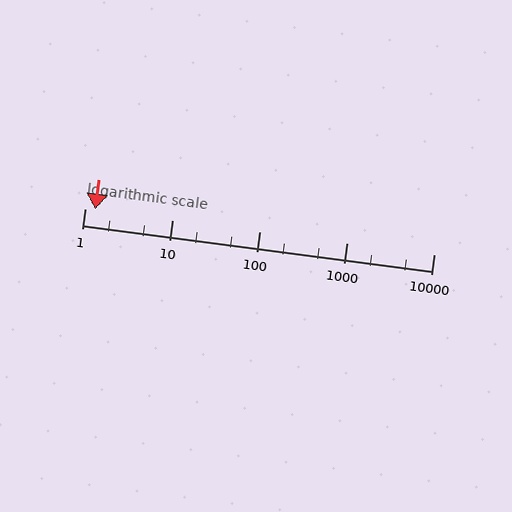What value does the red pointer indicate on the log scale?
The pointer indicates approximately 1.3.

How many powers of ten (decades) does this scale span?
The scale spans 4 decades, from 1 to 10000.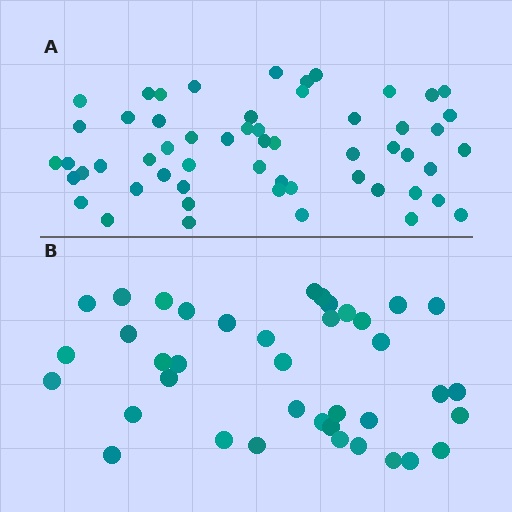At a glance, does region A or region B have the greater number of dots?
Region A (the top region) has more dots.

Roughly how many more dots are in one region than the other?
Region A has approximately 15 more dots than region B.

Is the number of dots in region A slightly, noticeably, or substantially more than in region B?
Region A has noticeably more, but not dramatically so. The ratio is roughly 1.4 to 1.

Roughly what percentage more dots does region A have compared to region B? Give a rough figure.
About 45% more.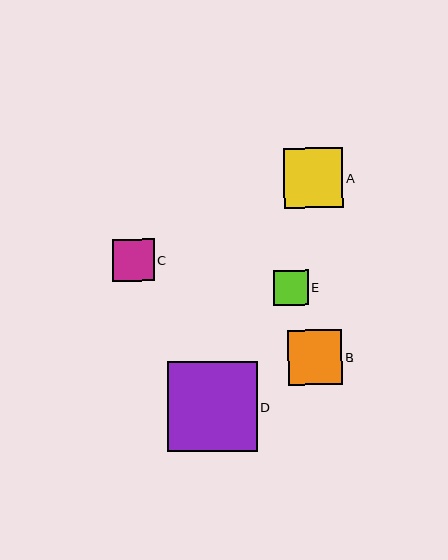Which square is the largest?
Square D is the largest with a size of approximately 90 pixels.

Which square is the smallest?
Square E is the smallest with a size of approximately 35 pixels.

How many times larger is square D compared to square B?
Square D is approximately 1.6 times the size of square B.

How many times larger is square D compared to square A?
Square D is approximately 1.5 times the size of square A.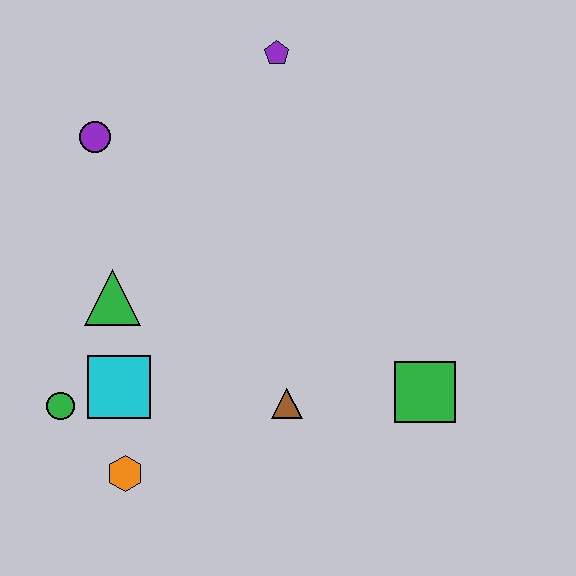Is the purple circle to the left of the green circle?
No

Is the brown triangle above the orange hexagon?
Yes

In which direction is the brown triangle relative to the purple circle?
The brown triangle is below the purple circle.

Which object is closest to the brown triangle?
The green square is closest to the brown triangle.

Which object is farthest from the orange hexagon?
The purple pentagon is farthest from the orange hexagon.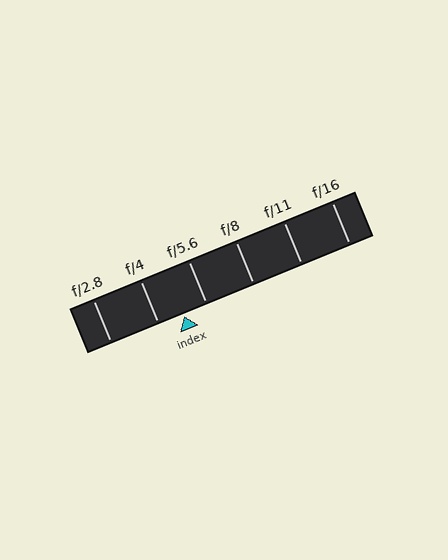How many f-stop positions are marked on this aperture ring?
There are 6 f-stop positions marked.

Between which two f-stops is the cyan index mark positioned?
The index mark is between f/4 and f/5.6.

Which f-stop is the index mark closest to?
The index mark is closest to f/5.6.